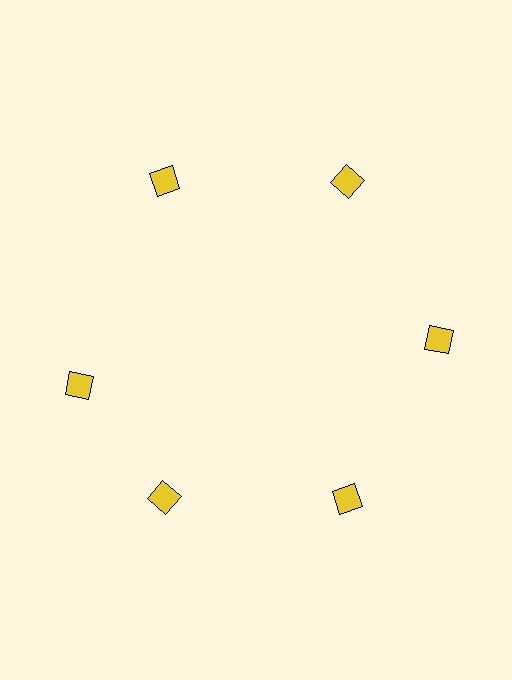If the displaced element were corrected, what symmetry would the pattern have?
It would have 6-fold rotational symmetry — the pattern would map onto itself every 60 degrees.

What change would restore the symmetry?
The symmetry would be restored by rotating it back into even spacing with its neighbors so that all 6 squares sit at equal angles and equal distance from the center.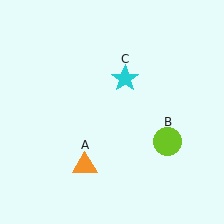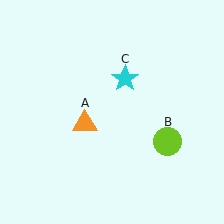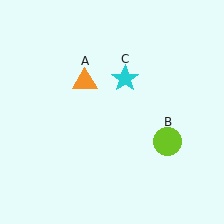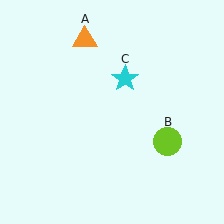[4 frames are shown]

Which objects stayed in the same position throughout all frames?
Lime circle (object B) and cyan star (object C) remained stationary.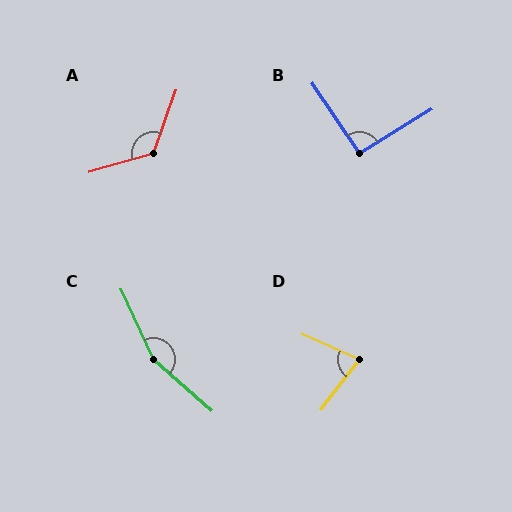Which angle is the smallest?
D, at approximately 77 degrees.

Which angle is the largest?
C, at approximately 156 degrees.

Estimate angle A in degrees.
Approximately 125 degrees.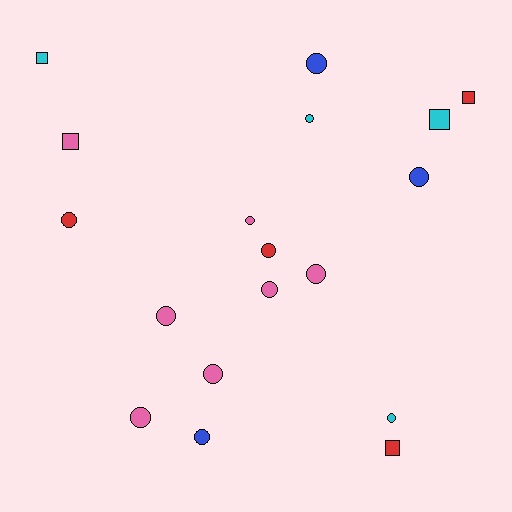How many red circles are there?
There are 2 red circles.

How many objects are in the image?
There are 18 objects.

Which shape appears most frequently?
Circle, with 13 objects.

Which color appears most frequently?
Pink, with 7 objects.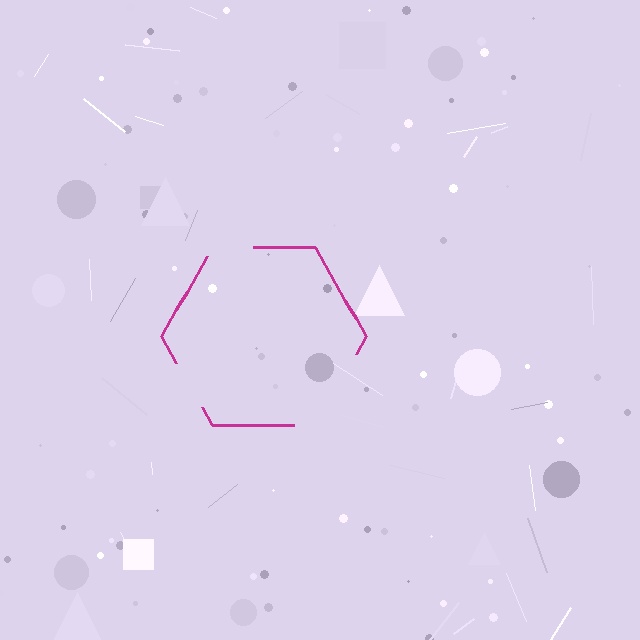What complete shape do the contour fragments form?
The contour fragments form a hexagon.